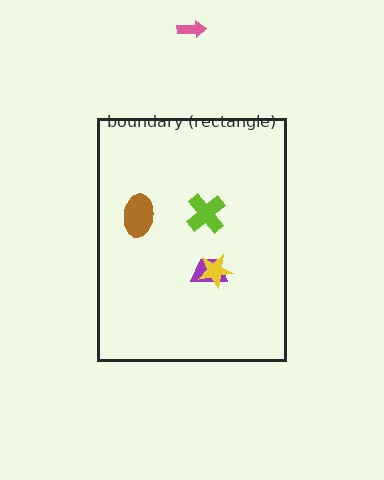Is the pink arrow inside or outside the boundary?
Outside.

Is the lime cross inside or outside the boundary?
Inside.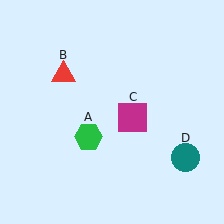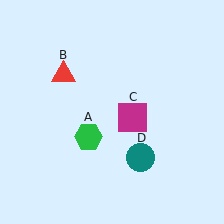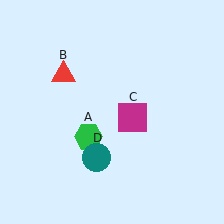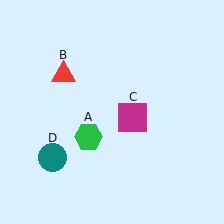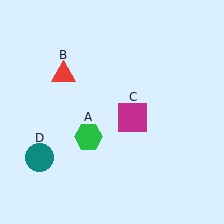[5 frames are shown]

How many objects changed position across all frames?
1 object changed position: teal circle (object D).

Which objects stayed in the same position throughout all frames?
Green hexagon (object A) and red triangle (object B) and magenta square (object C) remained stationary.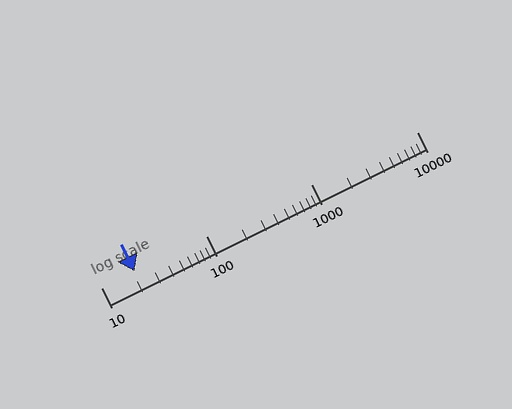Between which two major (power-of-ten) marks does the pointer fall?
The pointer is between 10 and 100.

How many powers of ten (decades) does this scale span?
The scale spans 3 decades, from 10 to 10000.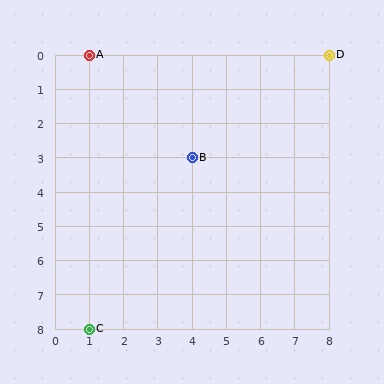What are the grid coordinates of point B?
Point B is at grid coordinates (4, 3).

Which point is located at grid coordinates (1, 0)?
Point A is at (1, 0).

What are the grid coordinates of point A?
Point A is at grid coordinates (1, 0).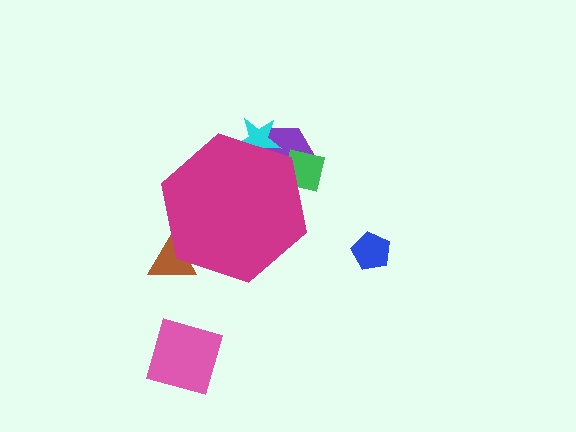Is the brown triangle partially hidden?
Yes, the brown triangle is partially hidden behind the magenta hexagon.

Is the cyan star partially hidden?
Yes, the cyan star is partially hidden behind the magenta hexagon.